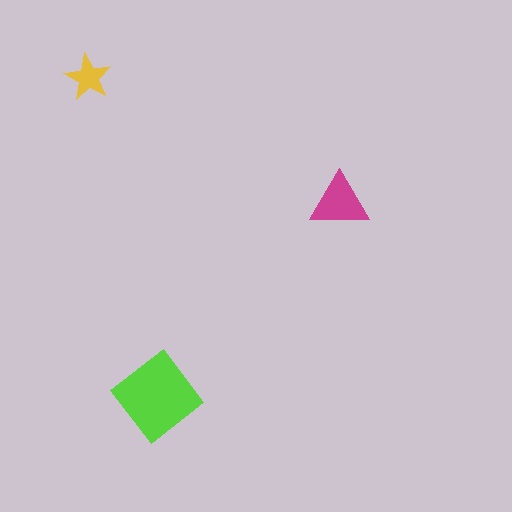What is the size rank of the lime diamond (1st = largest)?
1st.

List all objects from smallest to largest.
The yellow star, the magenta triangle, the lime diamond.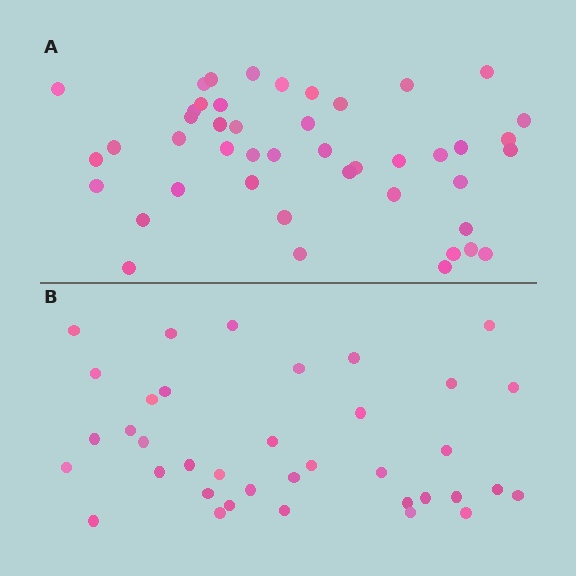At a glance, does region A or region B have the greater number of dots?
Region A (the top region) has more dots.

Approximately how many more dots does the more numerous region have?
Region A has roughly 8 or so more dots than region B.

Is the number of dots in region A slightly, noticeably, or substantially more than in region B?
Region A has only slightly more — the two regions are fairly close. The ratio is roughly 1.2 to 1.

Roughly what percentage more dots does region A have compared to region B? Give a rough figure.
About 20% more.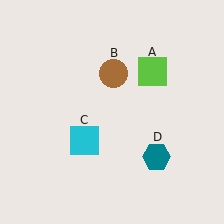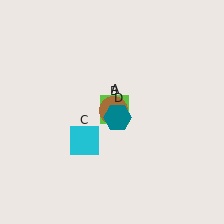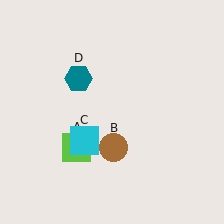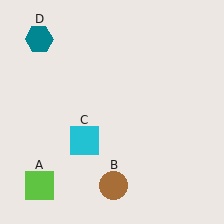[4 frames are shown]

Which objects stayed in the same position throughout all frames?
Cyan square (object C) remained stationary.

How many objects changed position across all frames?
3 objects changed position: lime square (object A), brown circle (object B), teal hexagon (object D).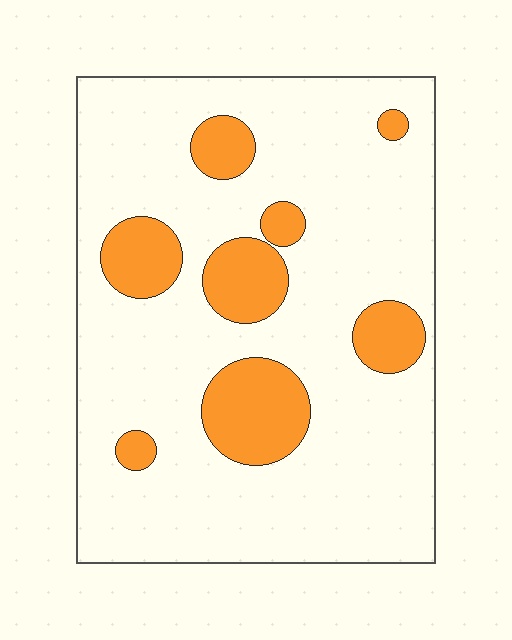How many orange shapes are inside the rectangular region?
8.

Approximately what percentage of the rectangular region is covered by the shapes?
Approximately 20%.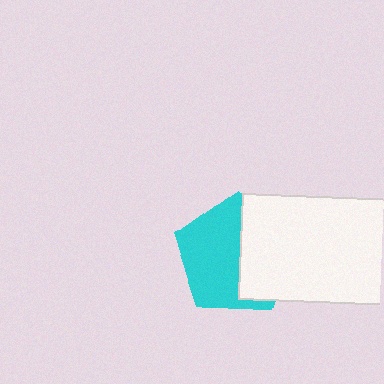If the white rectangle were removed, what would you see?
You would see the complete cyan pentagon.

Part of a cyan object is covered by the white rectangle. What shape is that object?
It is a pentagon.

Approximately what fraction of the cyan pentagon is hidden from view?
Roughly 43% of the cyan pentagon is hidden behind the white rectangle.